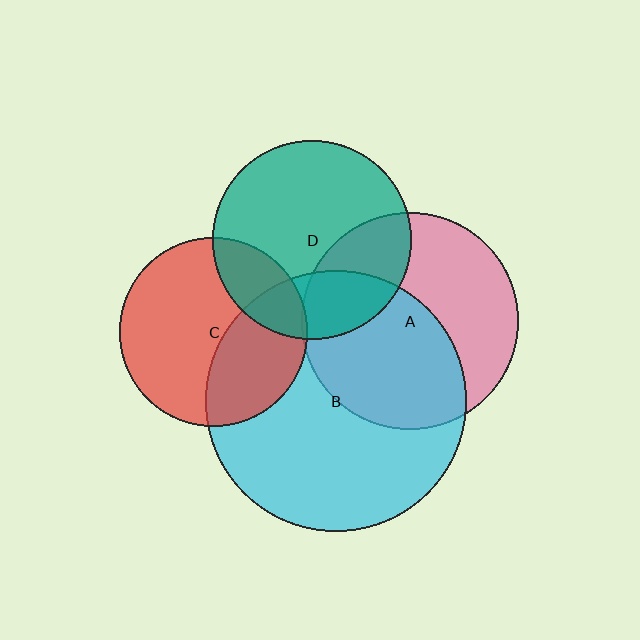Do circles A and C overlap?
Yes.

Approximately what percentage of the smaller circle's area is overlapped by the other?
Approximately 5%.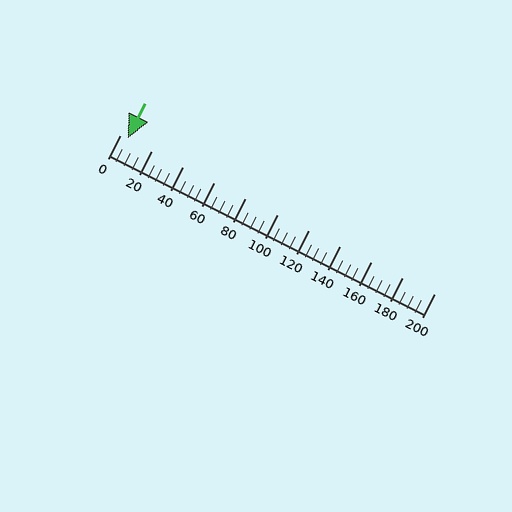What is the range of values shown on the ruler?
The ruler shows values from 0 to 200.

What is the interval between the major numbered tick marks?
The major tick marks are spaced 20 units apart.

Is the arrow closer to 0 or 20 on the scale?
The arrow is closer to 0.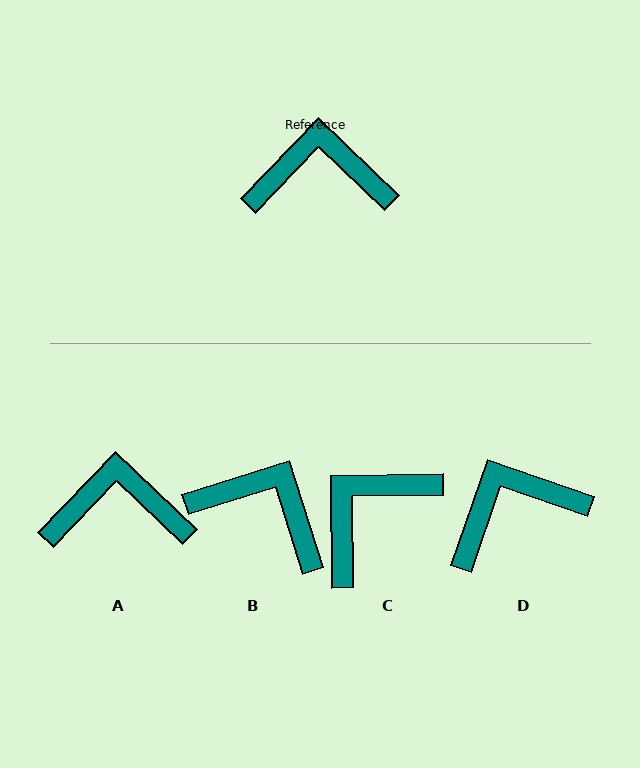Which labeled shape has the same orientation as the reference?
A.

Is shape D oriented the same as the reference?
No, it is off by about 25 degrees.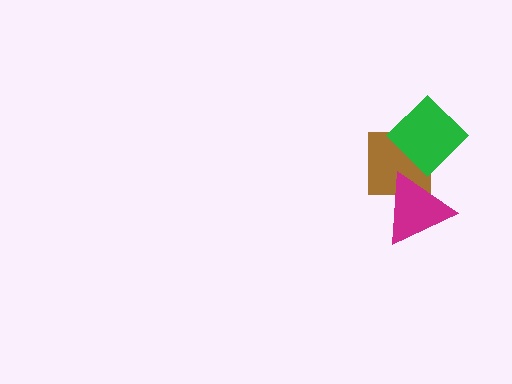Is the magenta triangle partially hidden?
No, no other shape covers it.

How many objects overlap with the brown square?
2 objects overlap with the brown square.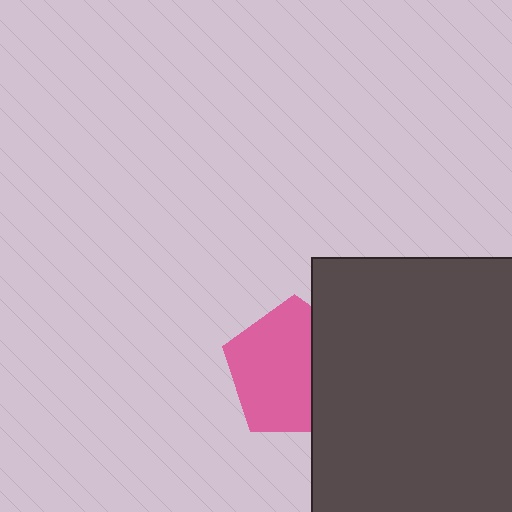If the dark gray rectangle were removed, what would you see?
You would see the complete pink pentagon.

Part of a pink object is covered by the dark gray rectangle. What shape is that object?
It is a pentagon.